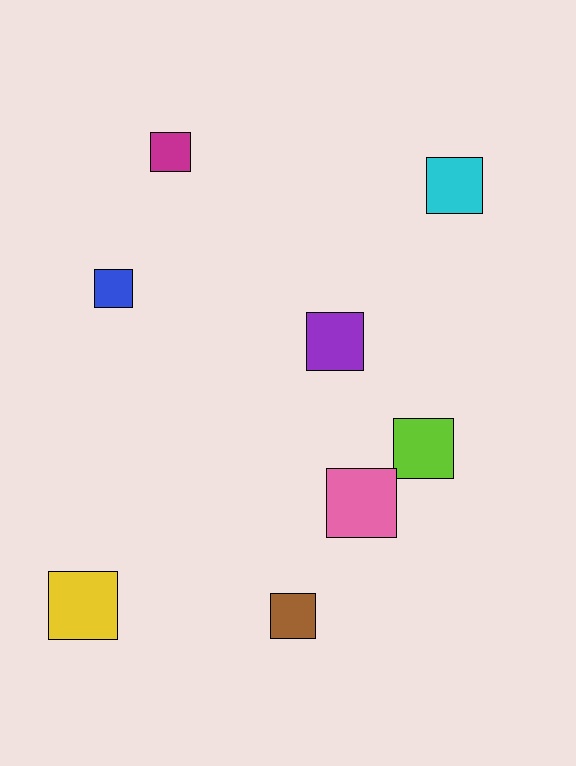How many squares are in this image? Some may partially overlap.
There are 8 squares.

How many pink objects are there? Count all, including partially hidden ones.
There is 1 pink object.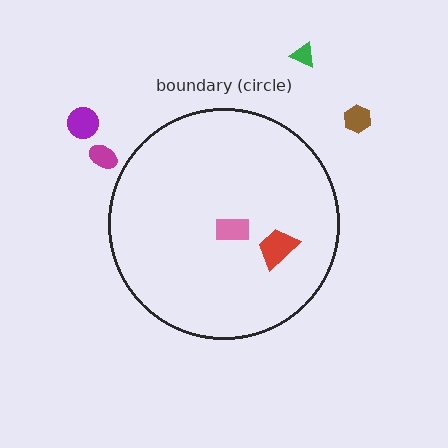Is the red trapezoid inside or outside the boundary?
Inside.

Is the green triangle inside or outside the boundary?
Outside.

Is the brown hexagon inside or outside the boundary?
Outside.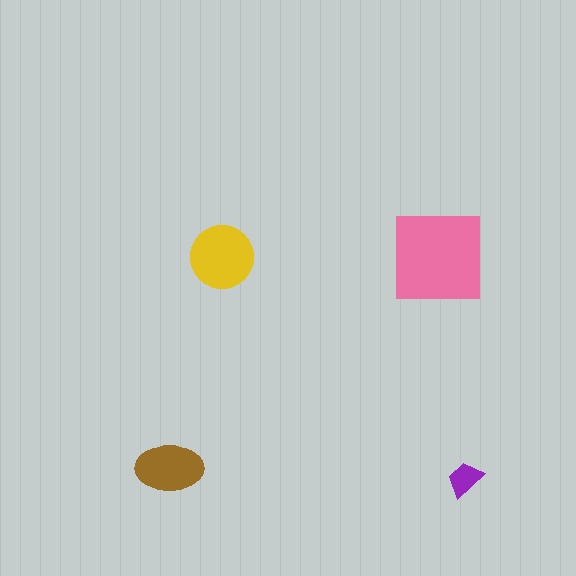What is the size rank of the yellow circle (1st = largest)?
2nd.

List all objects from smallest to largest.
The purple trapezoid, the brown ellipse, the yellow circle, the pink square.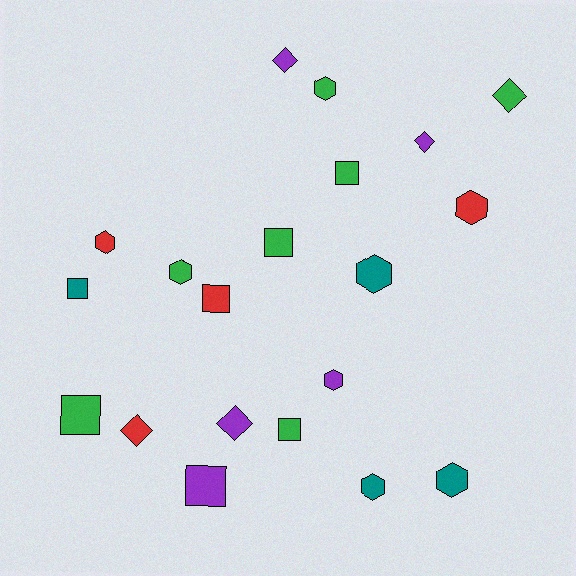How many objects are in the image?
There are 20 objects.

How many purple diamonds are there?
There are 3 purple diamonds.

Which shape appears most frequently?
Hexagon, with 8 objects.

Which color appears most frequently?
Green, with 7 objects.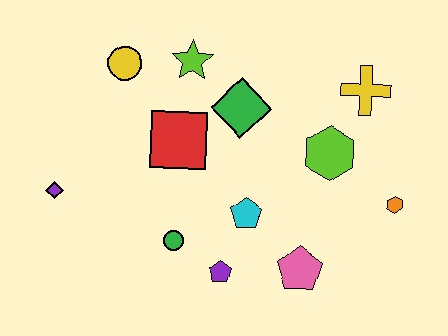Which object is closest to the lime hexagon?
The yellow cross is closest to the lime hexagon.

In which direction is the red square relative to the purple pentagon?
The red square is above the purple pentagon.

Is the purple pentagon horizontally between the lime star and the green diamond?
Yes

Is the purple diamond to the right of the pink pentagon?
No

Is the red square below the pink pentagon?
No